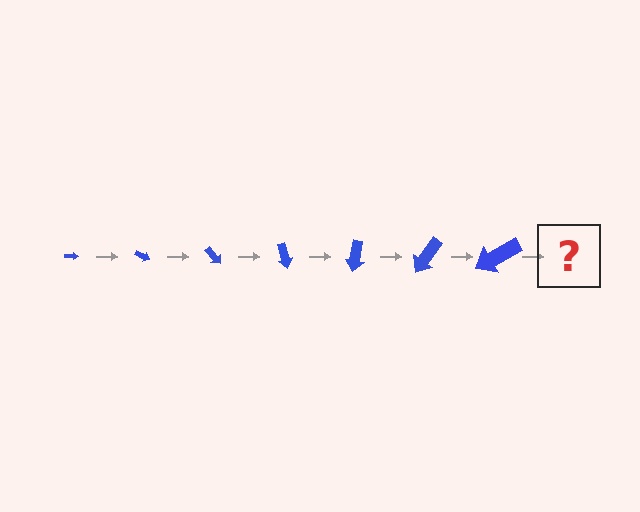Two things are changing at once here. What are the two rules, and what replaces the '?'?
The two rules are that the arrow grows larger each step and it rotates 25 degrees each step. The '?' should be an arrow, larger than the previous one and rotated 175 degrees from the start.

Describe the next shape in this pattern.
It should be an arrow, larger than the previous one and rotated 175 degrees from the start.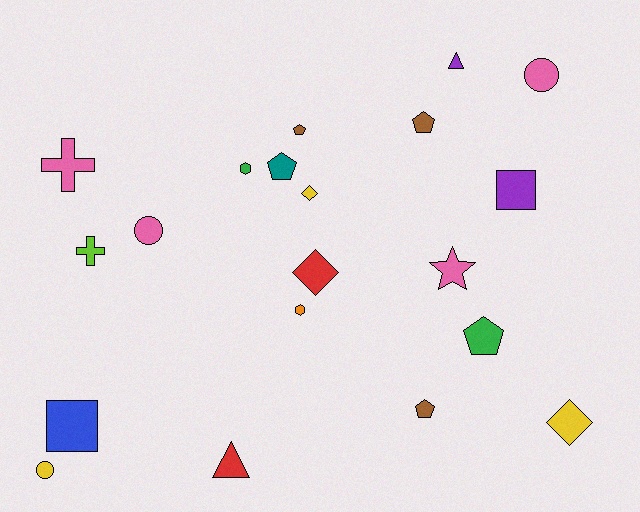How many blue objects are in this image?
There is 1 blue object.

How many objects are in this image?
There are 20 objects.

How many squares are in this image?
There are 2 squares.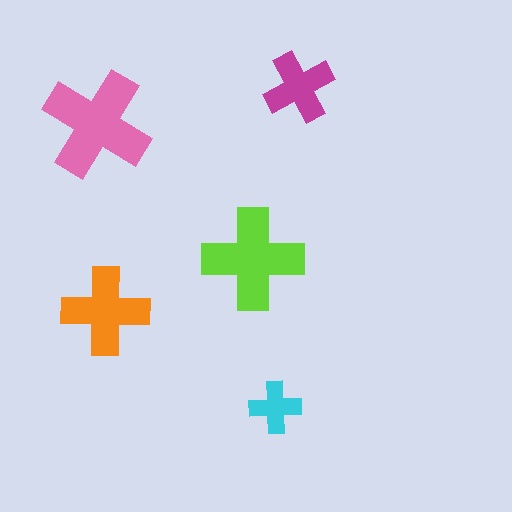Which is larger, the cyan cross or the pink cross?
The pink one.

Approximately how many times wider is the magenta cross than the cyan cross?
About 1.5 times wider.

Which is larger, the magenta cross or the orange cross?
The orange one.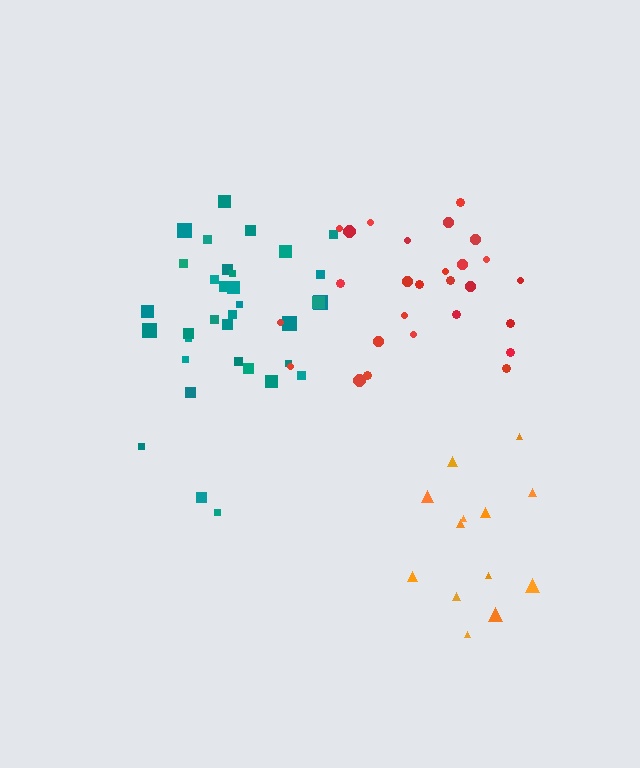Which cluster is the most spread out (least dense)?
Orange.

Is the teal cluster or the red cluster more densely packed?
Teal.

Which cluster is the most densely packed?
Teal.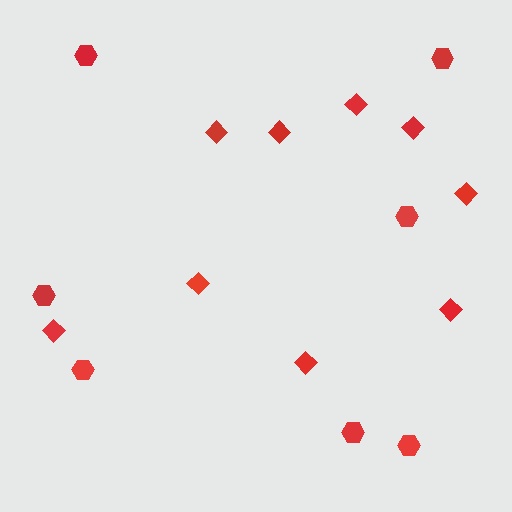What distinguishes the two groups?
There are 2 groups: one group of hexagons (7) and one group of diamonds (9).